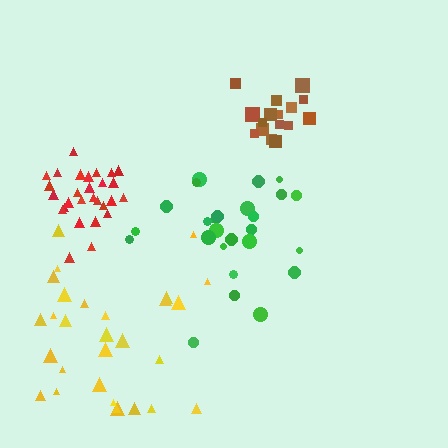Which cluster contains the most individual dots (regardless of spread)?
Yellow (29).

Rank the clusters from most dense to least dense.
red, brown, green, yellow.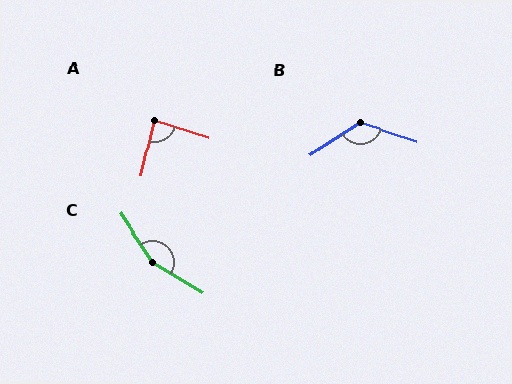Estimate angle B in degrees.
Approximately 128 degrees.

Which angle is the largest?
C, at approximately 155 degrees.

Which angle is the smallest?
A, at approximately 85 degrees.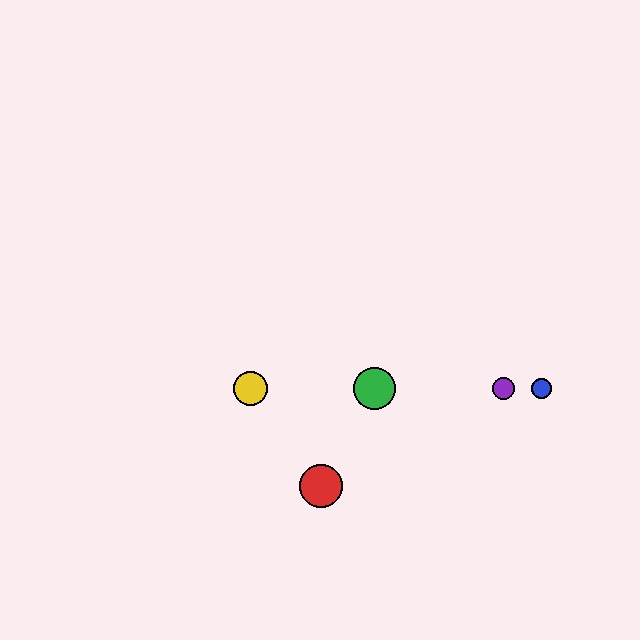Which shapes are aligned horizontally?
The blue circle, the green circle, the yellow circle, the purple circle are aligned horizontally.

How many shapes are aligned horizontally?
4 shapes (the blue circle, the green circle, the yellow circle, the purple circle) are aligned horizontally.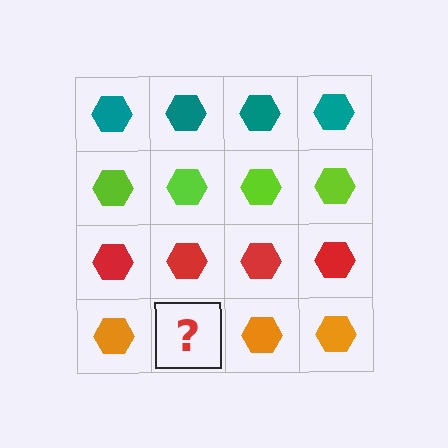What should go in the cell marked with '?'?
The missing cell should contain an orange hexagon.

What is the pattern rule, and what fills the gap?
The rule is that each row has a consistent color. The gap should be filled with an orange hexagon.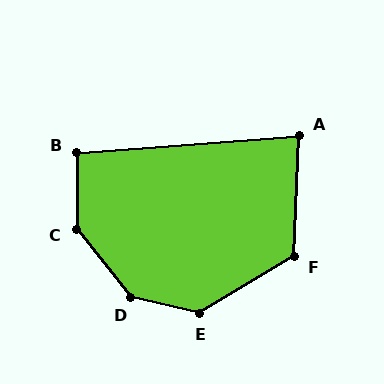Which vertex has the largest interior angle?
D, at approximately 142 degrees.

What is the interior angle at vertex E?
Approximately 136 degrees (obtuse).